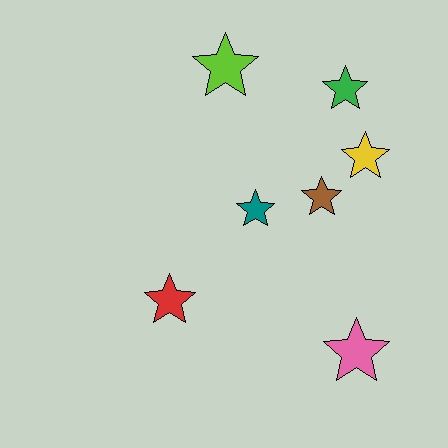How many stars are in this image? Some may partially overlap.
There are 7 stars.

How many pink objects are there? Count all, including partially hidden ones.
There is 1 pink object.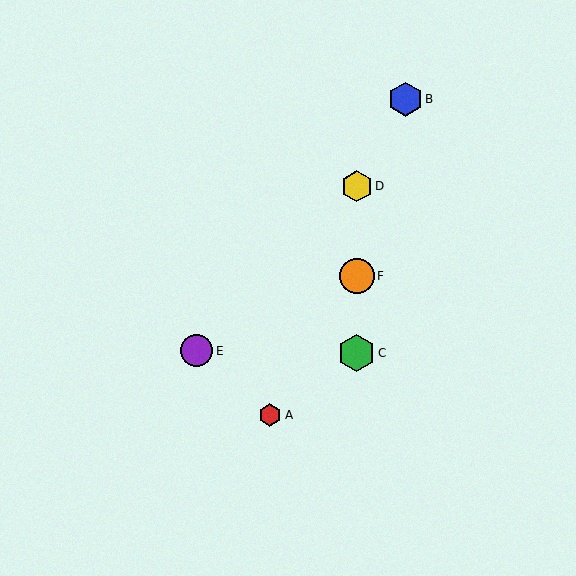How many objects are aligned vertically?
3 objects (C, D, F) are aligned vertically.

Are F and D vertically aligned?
Yes, both are at x≈357.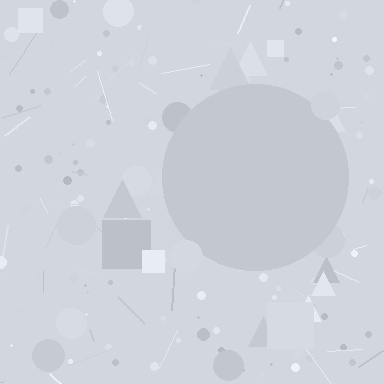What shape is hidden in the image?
A circle is hidden in the image.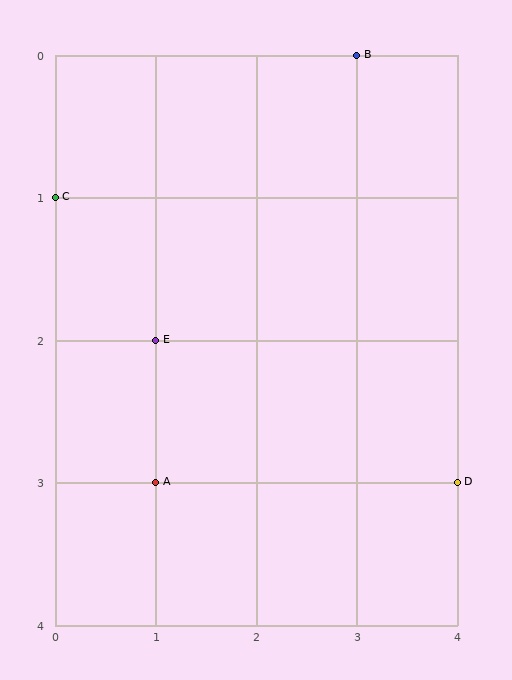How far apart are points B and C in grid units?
Points B and C are 3 columns and 1 row apart (about 3.2 grid units diagonally).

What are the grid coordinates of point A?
Point A is at grid coordinates (1, 3).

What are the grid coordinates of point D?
Point D is at grid coordinates (4, 3).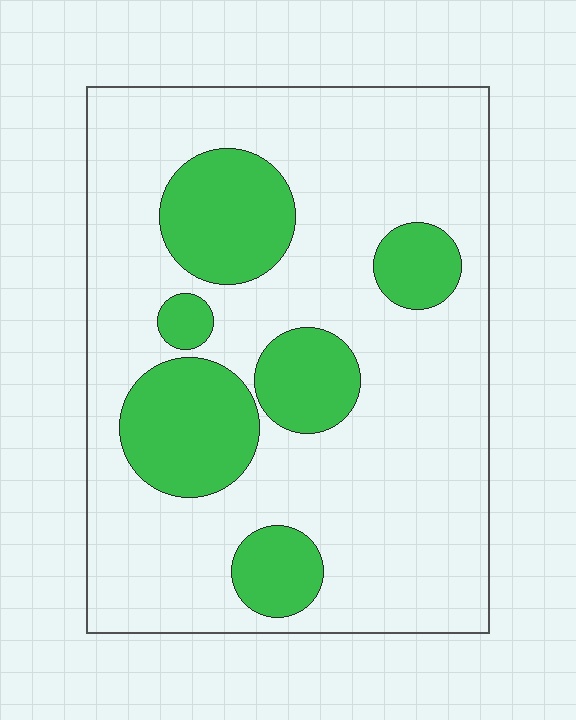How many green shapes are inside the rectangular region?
6.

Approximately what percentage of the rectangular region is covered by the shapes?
Approximately 25%.